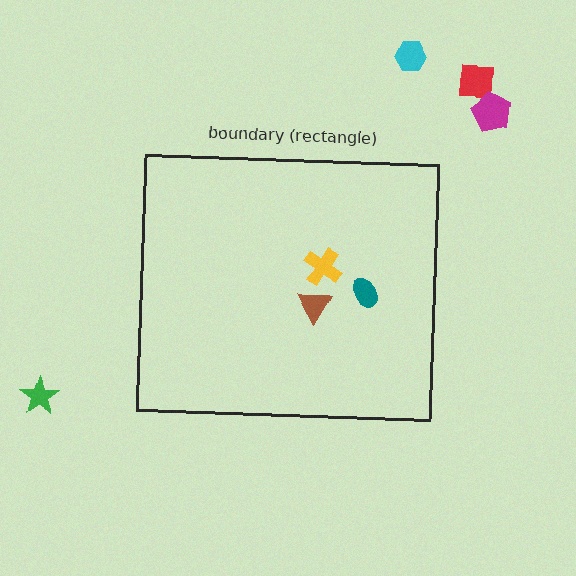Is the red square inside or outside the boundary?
Outside.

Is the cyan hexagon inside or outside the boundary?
Outside.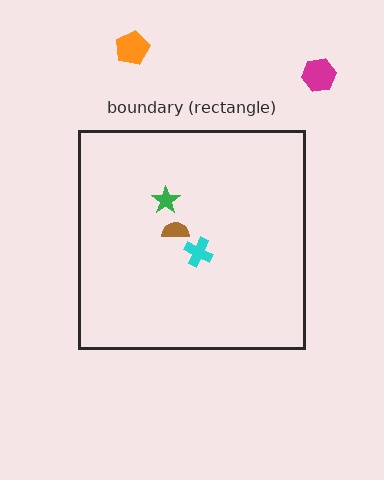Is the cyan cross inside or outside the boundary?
Inside.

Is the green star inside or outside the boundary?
Inside.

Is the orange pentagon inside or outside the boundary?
Outside.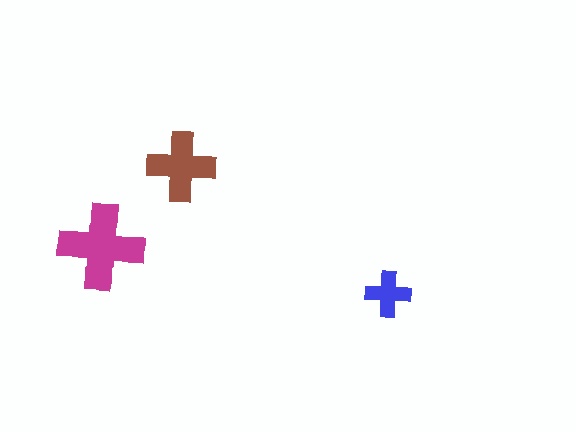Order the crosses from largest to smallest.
the magenta one, the brown one, the blue one.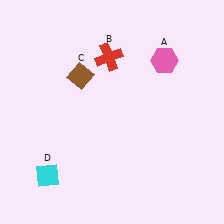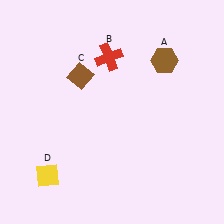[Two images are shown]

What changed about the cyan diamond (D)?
In Image 1, D is cyan. In Image 2, it changed to yellow.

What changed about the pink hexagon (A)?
In Image 1, A is pink. In Image 2, it changed to brown.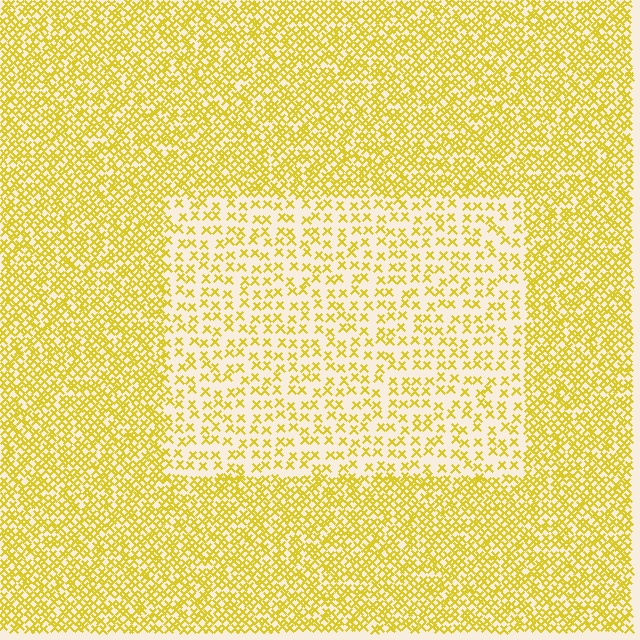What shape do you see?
I see a rectangle.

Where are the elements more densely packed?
The elements are more densely packed outside the rectangle boundary.